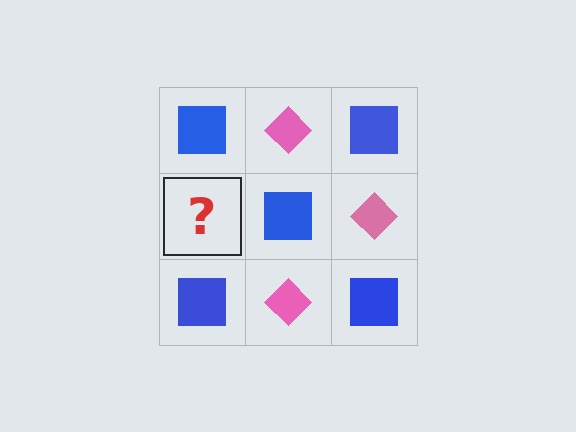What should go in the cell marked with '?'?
The missing cell should contain a pink diamond.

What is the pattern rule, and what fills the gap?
The rule is that it alternates blue square and pink diamond in a checkerboard pattern. The gap should be filled with a pink diamond.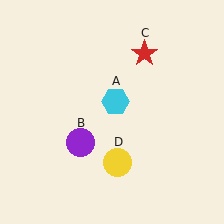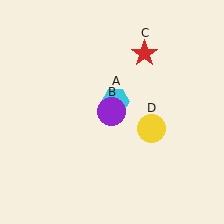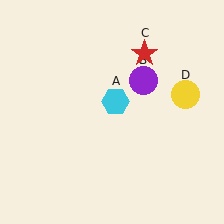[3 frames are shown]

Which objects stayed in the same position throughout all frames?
Cyan hexagon (object A) and red star (object C) remained stationary.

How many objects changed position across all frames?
2 objects changed position: purple circle (object B), yellow circle (object D).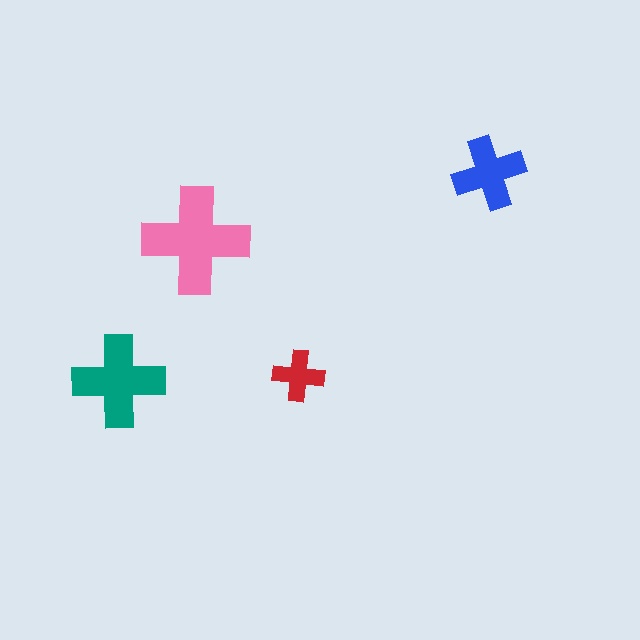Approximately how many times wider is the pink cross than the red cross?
About 2 times wider.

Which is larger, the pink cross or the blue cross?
The pink one.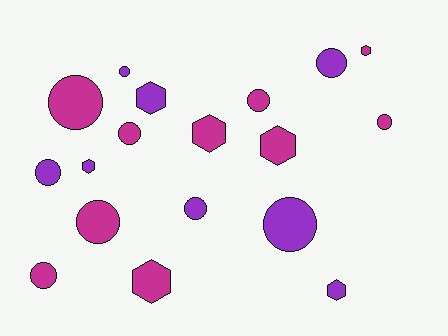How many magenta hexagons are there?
There are 4 magenta hexagons.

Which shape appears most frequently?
Circle, with 11 objects.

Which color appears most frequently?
Magenta, with 10 objects.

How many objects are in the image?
There are 18 objects.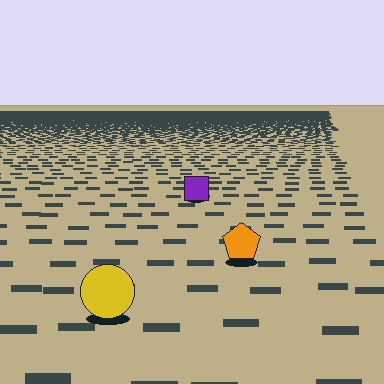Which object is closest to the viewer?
The yellow circle is closest. The texture marks near it are larger and more spread out.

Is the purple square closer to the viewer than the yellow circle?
No. The yellow circle is closer — you can tell from the texture gradient: the ground texture is coarser near it.